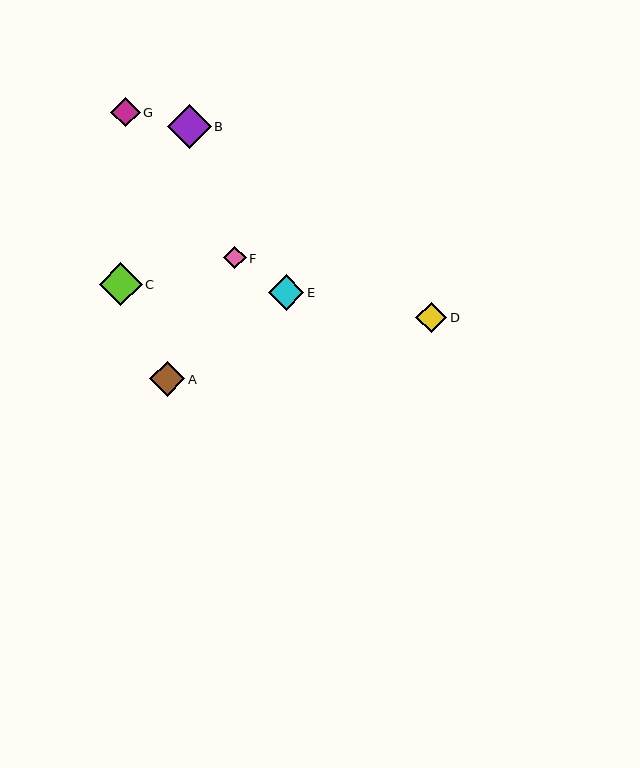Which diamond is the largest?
Diamond B is the largest with a size of approximately 44 pixels.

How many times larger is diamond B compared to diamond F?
Diamond B is approximately 2.0 times the size of diamond F.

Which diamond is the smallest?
Diamond F is the smallest with a size of approximately 22 pixels.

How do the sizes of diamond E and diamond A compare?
Diamond E and diamond A are approximately the same size.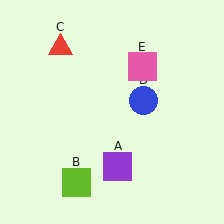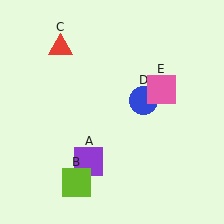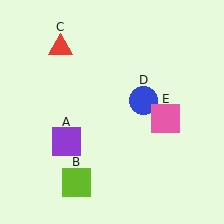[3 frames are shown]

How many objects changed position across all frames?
2 objects changed position: purple square (object A), pink square (object E).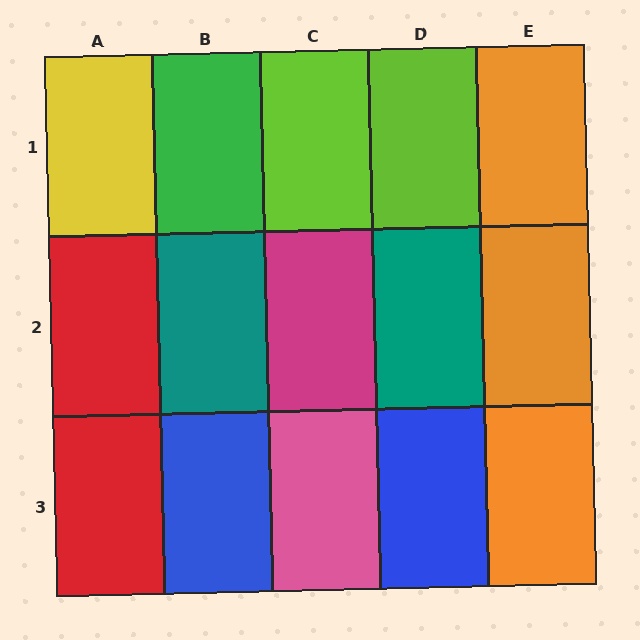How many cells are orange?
3 cells are orange.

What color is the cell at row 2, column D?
Teal.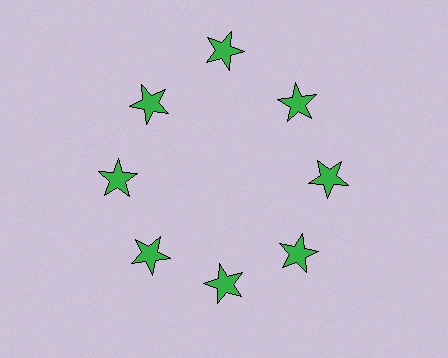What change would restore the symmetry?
The symmetry would be restored by moving it inward, back onto the ring so that all 8 stars sit at equal angles and equal distance from the center.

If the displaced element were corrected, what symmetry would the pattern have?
It would have 8-fold rotational symmetry — the pattern would map onto itself every 45 degrees.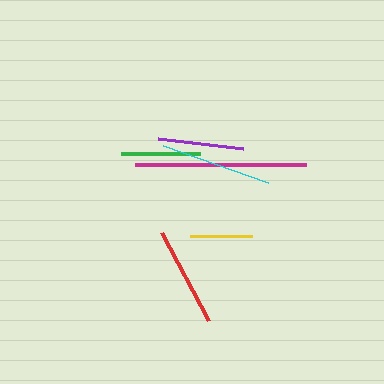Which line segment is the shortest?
The yellow line is the shortest at approximately 62 pixels.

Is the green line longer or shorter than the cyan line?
The cyan line is longer than the green line.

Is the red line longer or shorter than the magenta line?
The magenta line is longer than the red line.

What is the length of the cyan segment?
The cyan segment is approximately 111 pixels long.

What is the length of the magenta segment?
The magenta segment is approximately 170 pixels long.